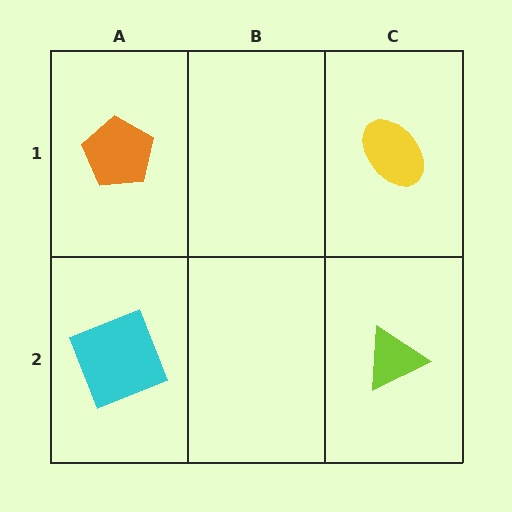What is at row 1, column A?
An orange pentagon.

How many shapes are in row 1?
2 shapes.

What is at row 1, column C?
A yellow ellipse.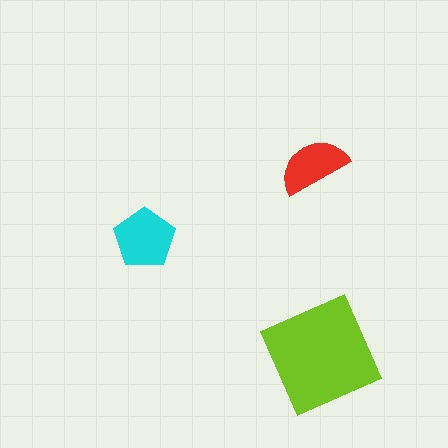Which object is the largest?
The lime square.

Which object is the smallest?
The red semicircle.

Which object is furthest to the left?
The cyan pentagon is leftmost.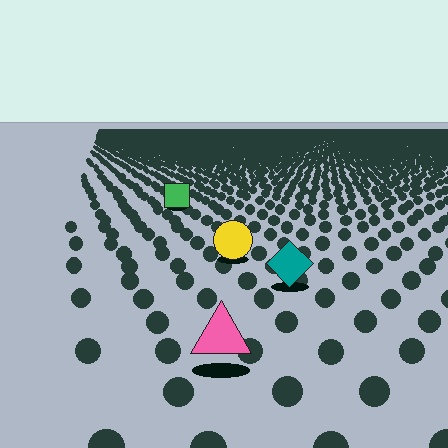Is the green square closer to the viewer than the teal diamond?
No. The teal diamond is closer — you can tell from the texture gradient: the ground texture is coarser near it.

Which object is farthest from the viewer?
The green square is farthest from the viewer. It appears smaller and the ground texture around it is denser.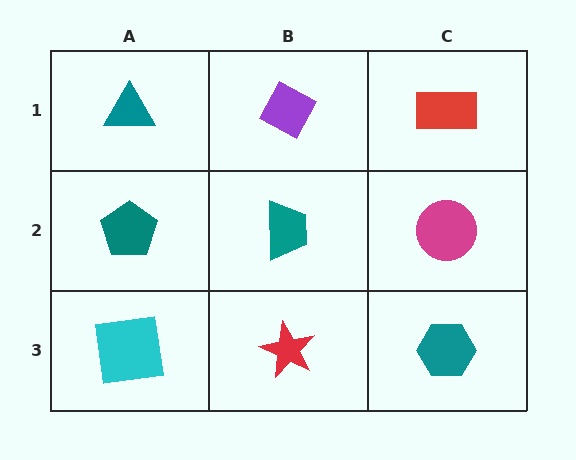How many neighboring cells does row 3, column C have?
2.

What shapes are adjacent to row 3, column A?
A teal pentagon (row 2, column A), a red star (row 3, column B).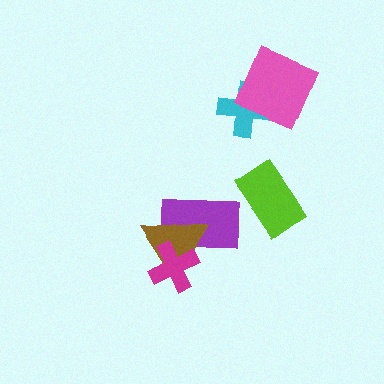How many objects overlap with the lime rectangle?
0 objects overlap with the lime rectangle.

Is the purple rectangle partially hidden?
Yes, it is partially covered by another shape.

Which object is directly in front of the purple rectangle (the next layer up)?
The brown triangle is directly in front of the purple rectangle.